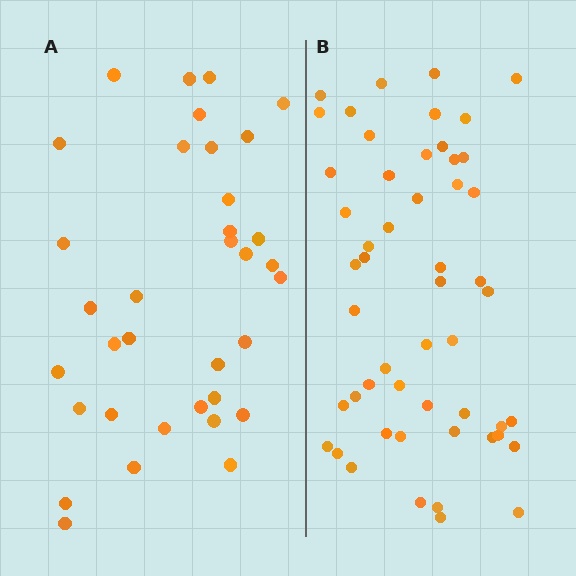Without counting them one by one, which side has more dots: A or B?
Region B (the right region) has more dots.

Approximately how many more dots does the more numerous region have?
Region B has approximately 15 more dots than region A.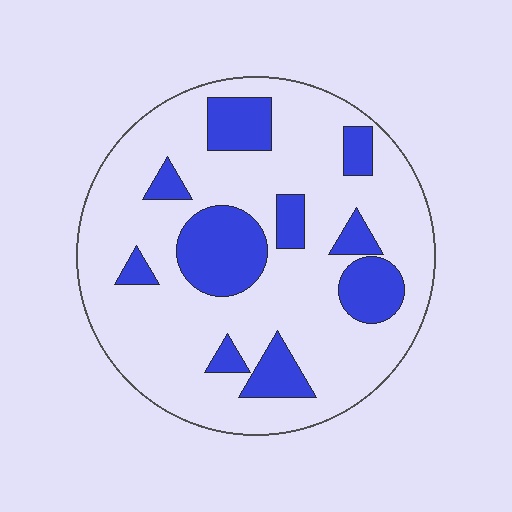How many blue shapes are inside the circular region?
10.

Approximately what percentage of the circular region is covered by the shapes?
Approximately 25%.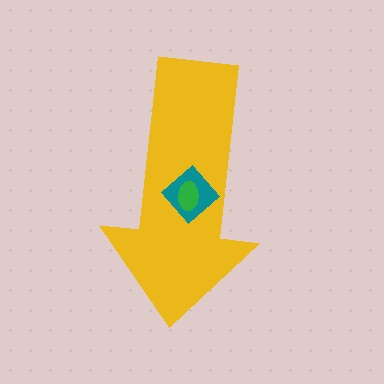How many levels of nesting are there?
3.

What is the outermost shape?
The yellow arrow.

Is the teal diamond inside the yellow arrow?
Yes.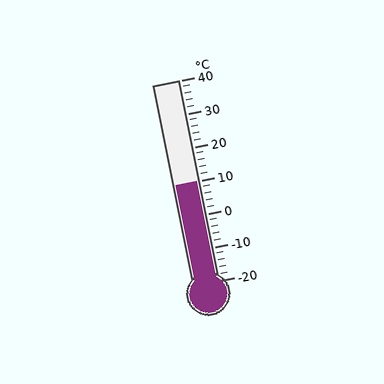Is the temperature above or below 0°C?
The temperature is above 0°C.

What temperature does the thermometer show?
The thermometer shows approximately 10°C.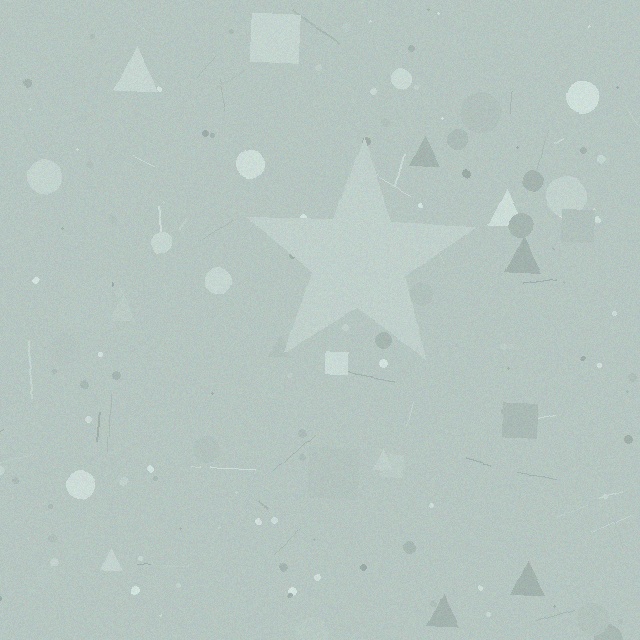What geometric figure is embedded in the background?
A star is embedded in the background.